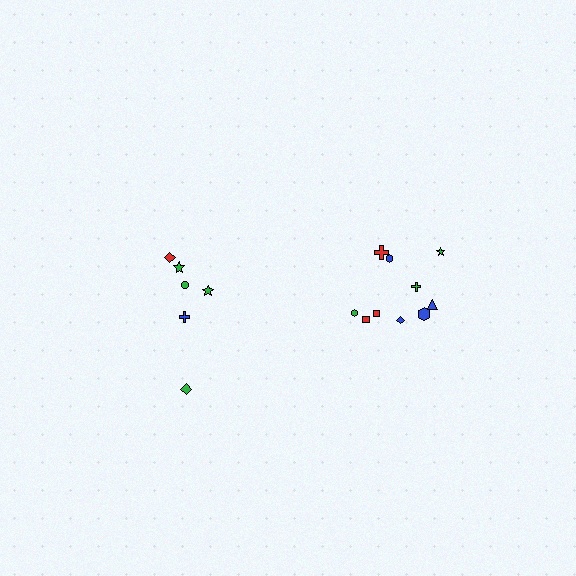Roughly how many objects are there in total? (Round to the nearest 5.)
Roughly 15 objects in total.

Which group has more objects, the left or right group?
The right group.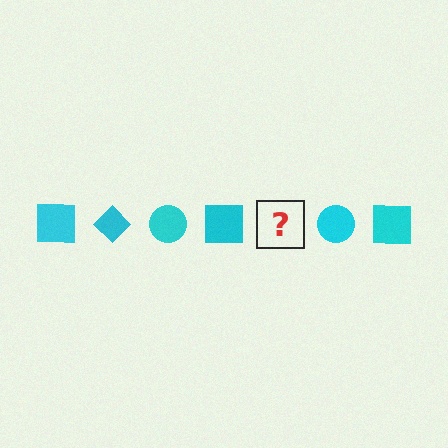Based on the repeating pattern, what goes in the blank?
The blank should be a cyan diamond.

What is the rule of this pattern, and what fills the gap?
The rule is that the pattern cycles through square, diamond, circle shapes in cyan. The gap should be filled with a cyan diamond.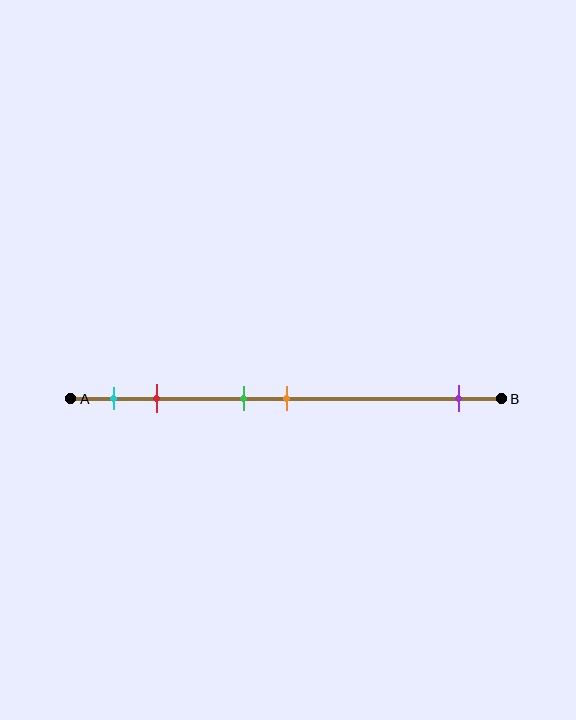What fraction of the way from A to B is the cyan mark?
The cyan mark is approximately 10% (0.1) of the way from A to B.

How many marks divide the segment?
There are 5 marks dividing the segment.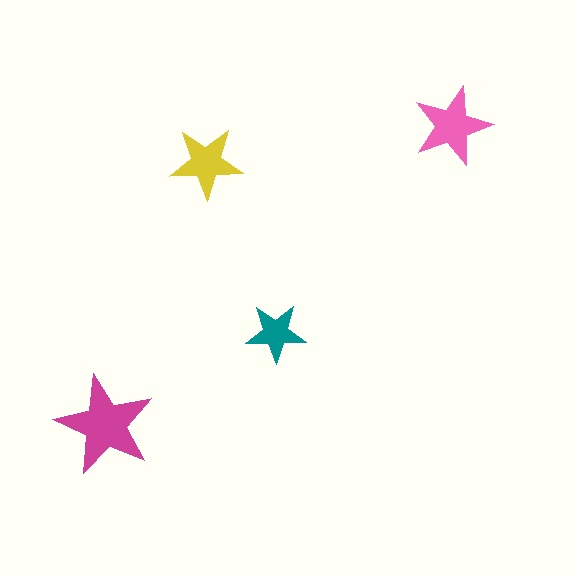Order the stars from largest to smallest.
the magenta one, the pink one, the yellow one, the teal one.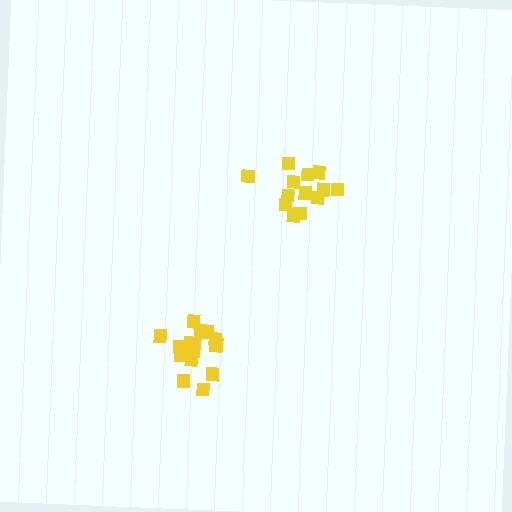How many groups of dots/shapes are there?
There are 2 groups.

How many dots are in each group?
Group 1: 13 dots, Group 2: 16 dots (29 total).